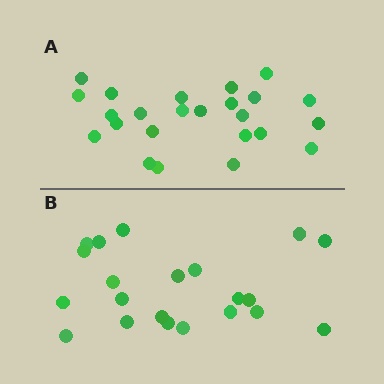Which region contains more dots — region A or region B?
Region A (the top region) has more dots.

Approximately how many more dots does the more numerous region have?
Region A has just a few more — roughly 2 or 3 more dots than region B.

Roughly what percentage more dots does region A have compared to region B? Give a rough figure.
About 15% more.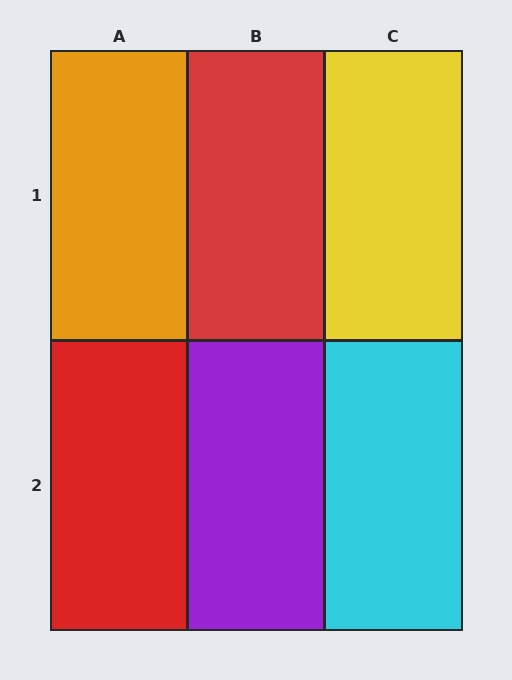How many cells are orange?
1 cell is orange.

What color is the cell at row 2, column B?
Purple.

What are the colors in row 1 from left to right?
Orange, red, yellow.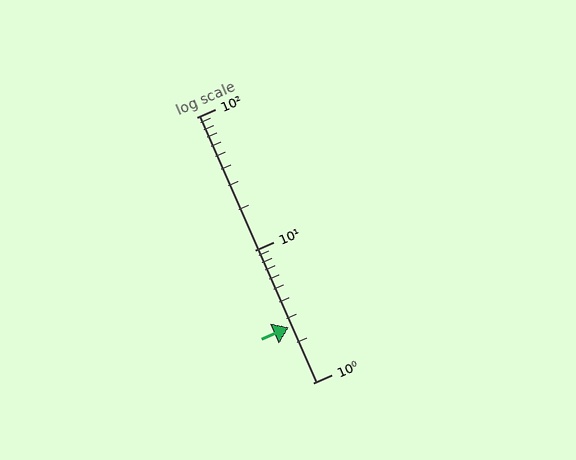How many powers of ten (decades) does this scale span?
The scale spans 2 decades, from 1 to 100.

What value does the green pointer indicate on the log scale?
The pointer indicates approximately 2.6.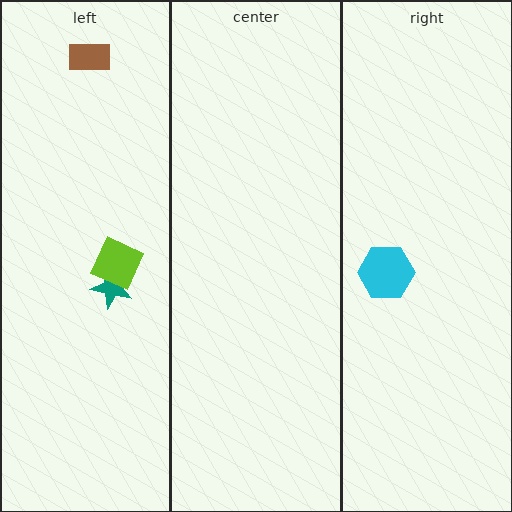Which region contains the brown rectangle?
The left region.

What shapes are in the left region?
The teal star, the lime square, the brown rectangle.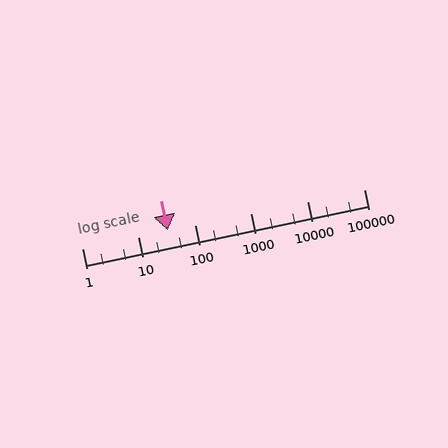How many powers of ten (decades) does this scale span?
The scale spans 5 decades, from 1 to 100000.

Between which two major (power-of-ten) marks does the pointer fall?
The pointer is between 10 and 100.